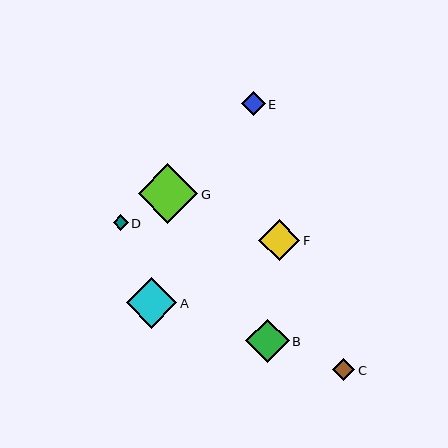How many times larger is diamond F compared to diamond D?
Diamond F is approximately 2.7 times the size of diamond D.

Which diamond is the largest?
Diamond G is the largest with a size of approximately 59 pixels.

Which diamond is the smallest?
Diamond D is the smallest with a size of approximately 15 pixels.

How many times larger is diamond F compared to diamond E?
Diamond F is approximately 1.8 times the size of diamond E.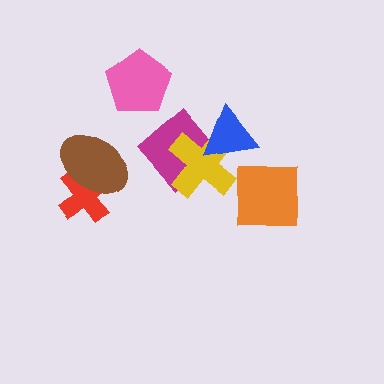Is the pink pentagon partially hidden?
No, no other shape covers it.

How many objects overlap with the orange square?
0 objects overlap with the orange square.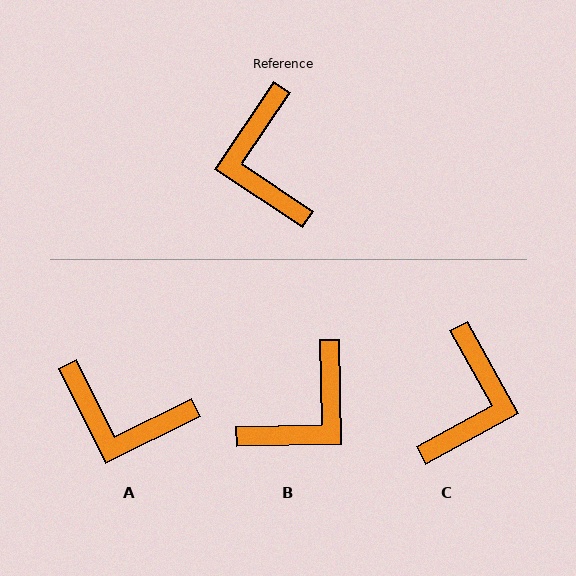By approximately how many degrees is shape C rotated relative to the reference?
Approximately 153 degrees counter-clockwise.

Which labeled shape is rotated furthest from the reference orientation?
C, about 153 degrees away.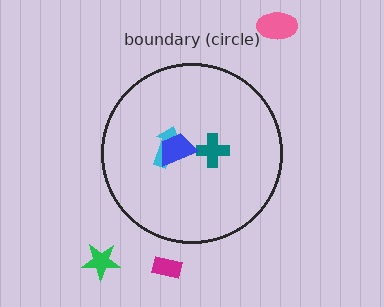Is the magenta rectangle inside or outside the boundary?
Outside.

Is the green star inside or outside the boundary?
Outside.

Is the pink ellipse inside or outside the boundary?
Outside.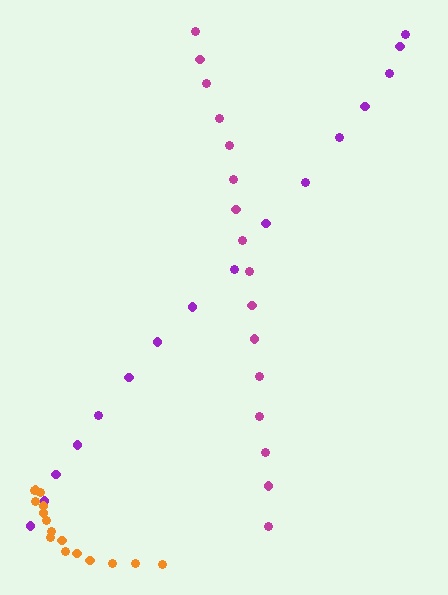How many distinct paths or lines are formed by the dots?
There are 3 distinct paths.